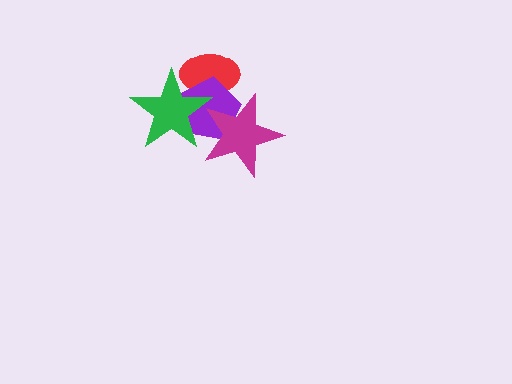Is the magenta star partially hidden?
No, no other shape covers it.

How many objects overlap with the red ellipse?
2 objects overlap with the red ellipse.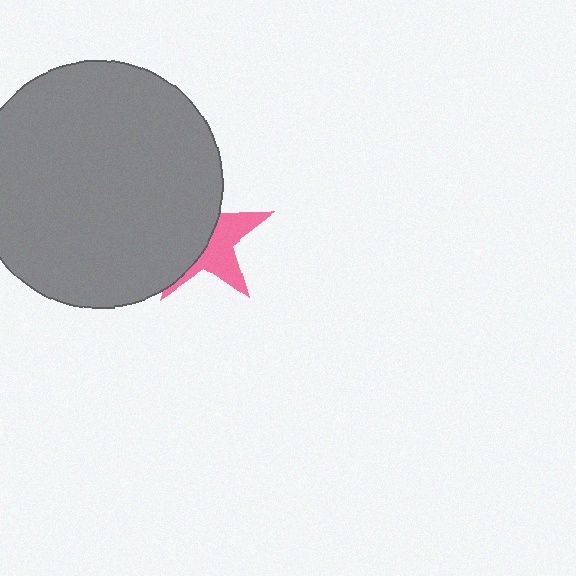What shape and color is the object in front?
The object in front is a gray circle.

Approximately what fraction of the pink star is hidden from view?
Roughly 57% of the pink star is hidden behind the gray circle.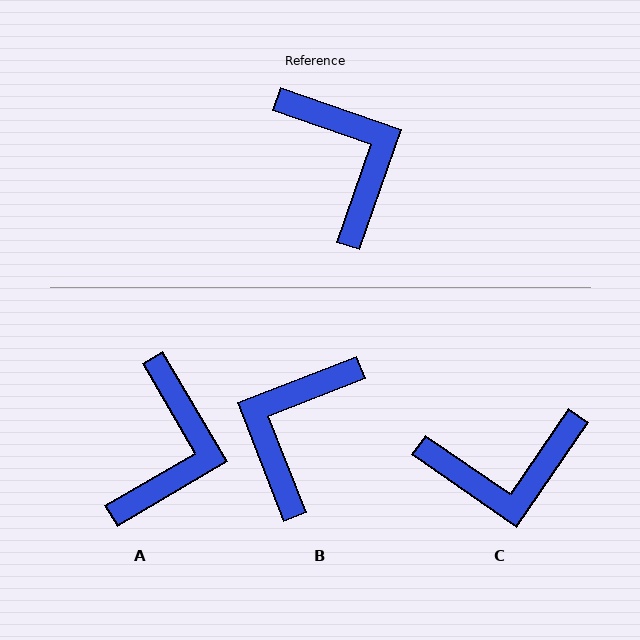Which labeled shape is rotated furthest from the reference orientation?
B, about 130 degrees away.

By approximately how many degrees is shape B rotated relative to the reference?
Approximately 130 degrees counter-clockwise.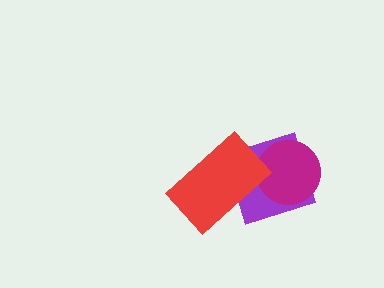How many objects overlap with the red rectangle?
1 object overlaps with the red rectangle.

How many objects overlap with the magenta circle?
1 object overlaps with the magenta circle.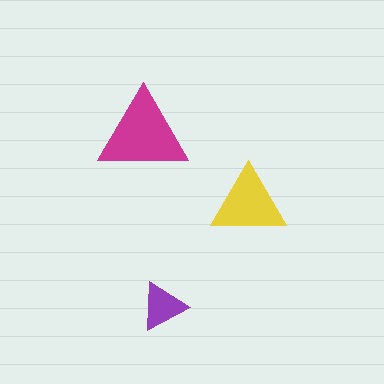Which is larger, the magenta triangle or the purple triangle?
The magenta one.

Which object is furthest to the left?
The magenta triangle is leftmost.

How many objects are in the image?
There are 3 objects in the image.